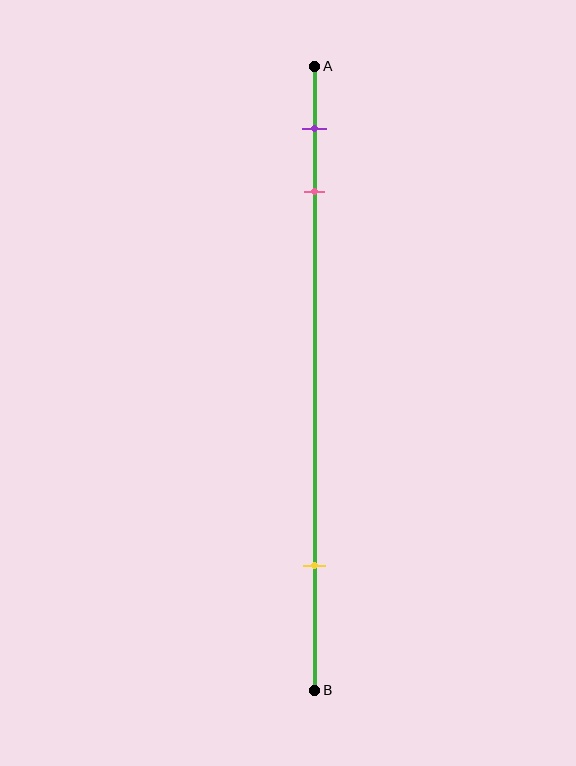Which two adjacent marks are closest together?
The purple and pink marks are the closest adjacent pair.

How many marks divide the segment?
There are 3 marks dividing the segment.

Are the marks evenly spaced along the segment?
No, the marks are not evenly spaced.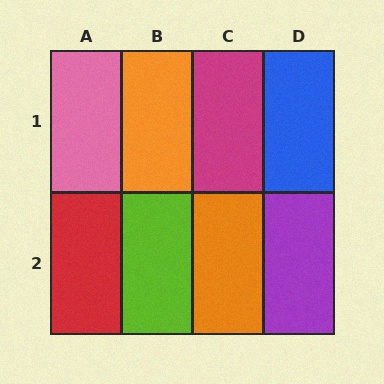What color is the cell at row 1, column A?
Pink.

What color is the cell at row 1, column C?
Magenta.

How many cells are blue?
1 cell is blue.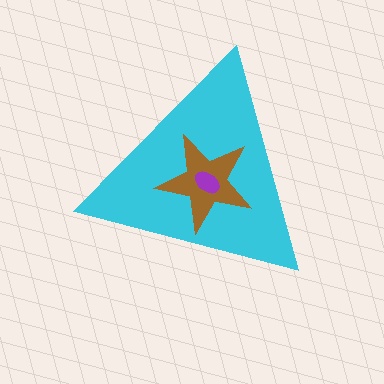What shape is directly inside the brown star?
The purple ellipse.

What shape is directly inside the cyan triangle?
The brown star.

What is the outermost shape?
The cyan triangle.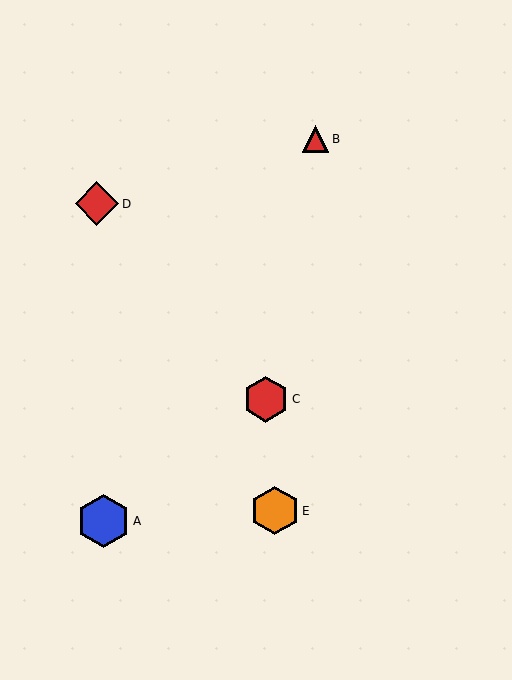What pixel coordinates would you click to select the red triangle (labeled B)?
Click at (316, 139) to select the red triangle B.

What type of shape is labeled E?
Shape E is an orange hexagon.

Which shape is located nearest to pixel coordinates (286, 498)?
The orange hexagon (labeled E) at (275, 511) is nearest to that location.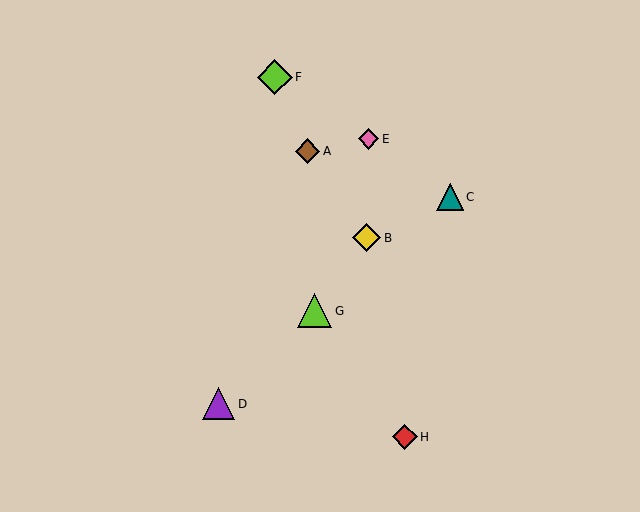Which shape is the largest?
The lime diamond (labeled F) is the largest.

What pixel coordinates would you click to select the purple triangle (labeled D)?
Click at (219, 404) to select the purple triangle D.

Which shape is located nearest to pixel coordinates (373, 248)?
The yellow diamond (labeled B) at (367, 238) is nearest to that location.